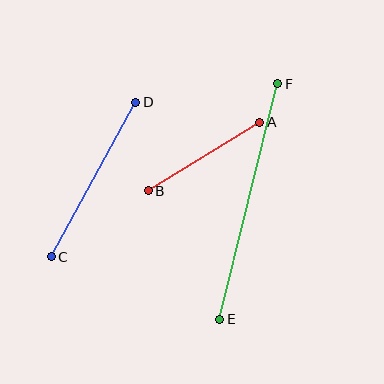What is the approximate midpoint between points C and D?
The midpoint is at approximately (94, 179) pixels.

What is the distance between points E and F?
The distance is approximately 242 pixels.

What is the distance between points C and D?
The distance is approximately 176 pixels.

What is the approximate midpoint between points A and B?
The midpoint is at approximately (204, 157) pixels.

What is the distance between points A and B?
The distance is approximately 131 pixels.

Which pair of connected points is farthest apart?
Points E and F are farthest apart.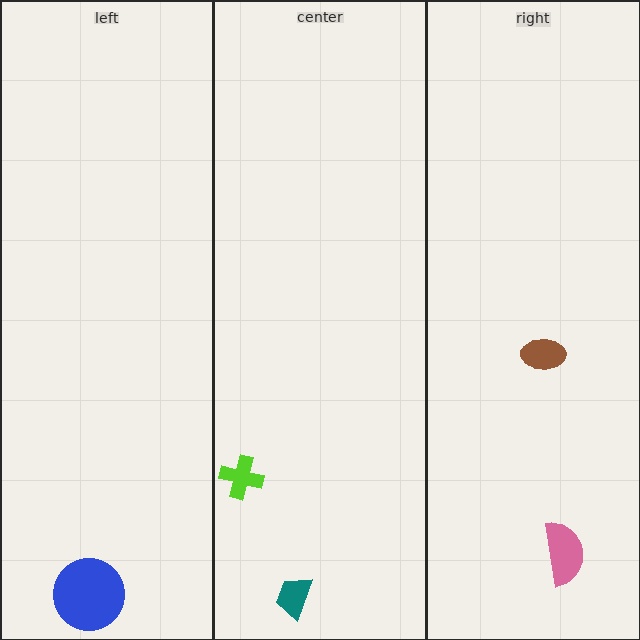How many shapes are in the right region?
2.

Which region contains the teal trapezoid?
The center region.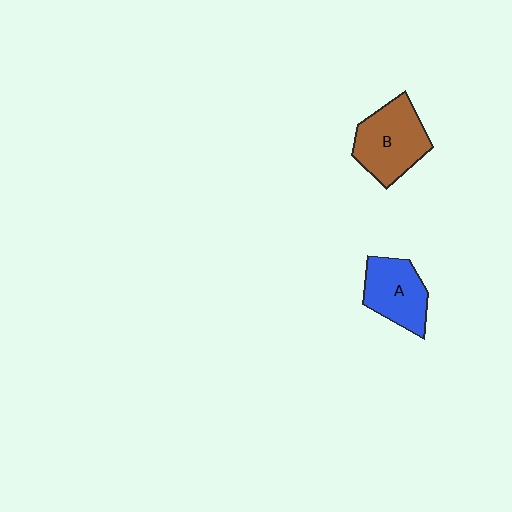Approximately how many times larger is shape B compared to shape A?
Approximately 1.2 times.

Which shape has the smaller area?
Shape A (blue).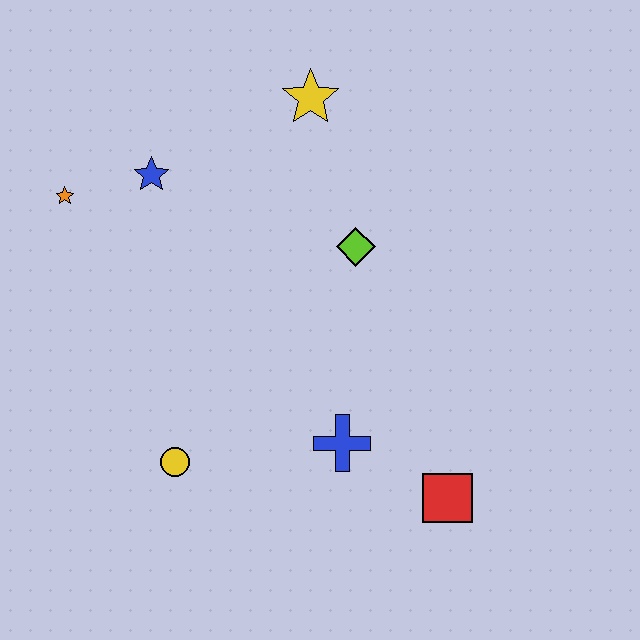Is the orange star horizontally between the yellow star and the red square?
No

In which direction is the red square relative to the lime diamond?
The red square is below the lime diamond.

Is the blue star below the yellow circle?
No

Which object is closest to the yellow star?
The lime diamond is closest to the yellow star.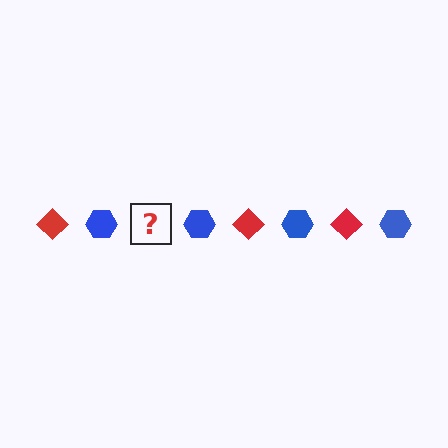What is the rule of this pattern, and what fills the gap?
The rule is that the pattern alternates between red diamond and blue hexagon. The gap should be filled with a red diamond.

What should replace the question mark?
The question mark should be replaced with a red diamond.